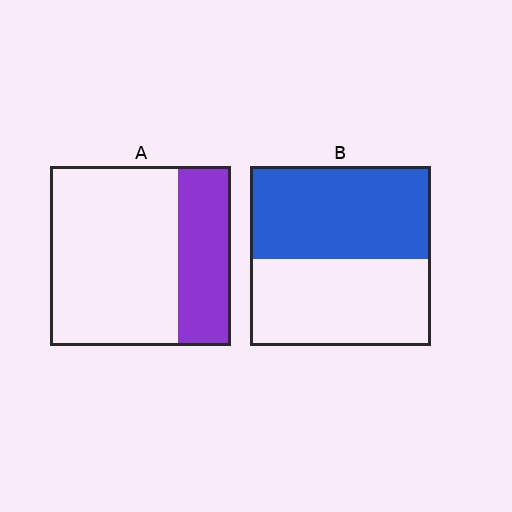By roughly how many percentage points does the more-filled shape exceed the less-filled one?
By roughly 20 percentage points (B over A).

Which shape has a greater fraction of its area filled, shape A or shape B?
Shape B.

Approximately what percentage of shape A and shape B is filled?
A is approximately 30% and B is approximately 50%.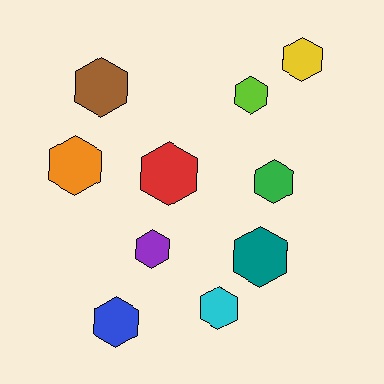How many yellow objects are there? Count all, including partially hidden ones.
There is 1 yellow object.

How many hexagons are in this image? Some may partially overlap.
There are 10 hexagons.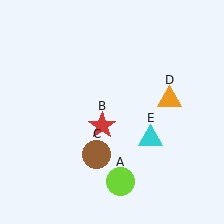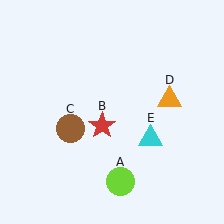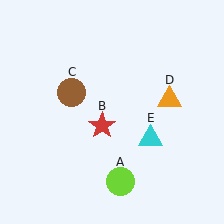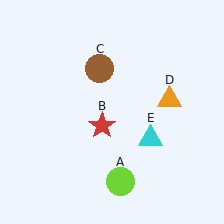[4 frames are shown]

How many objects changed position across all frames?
1 object changed position: brown circle (object C).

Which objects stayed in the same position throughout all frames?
Lime circle (object A) and red star (object B) and orange triangle (object D) and cyan triangle (object E) remained stationary.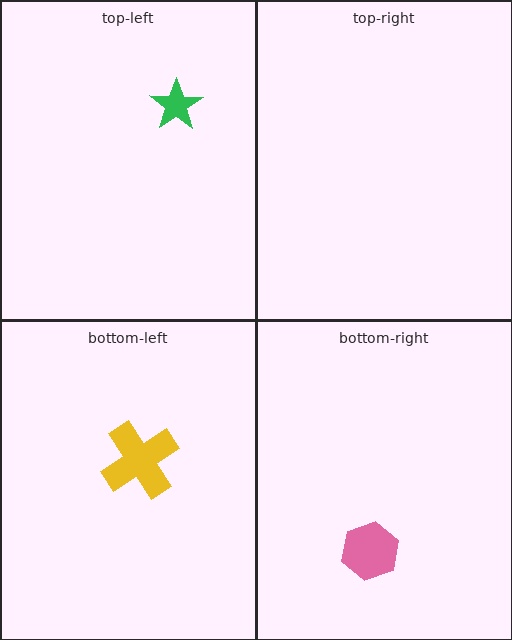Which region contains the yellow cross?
The bottom-left region.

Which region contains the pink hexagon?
The bottom-right region.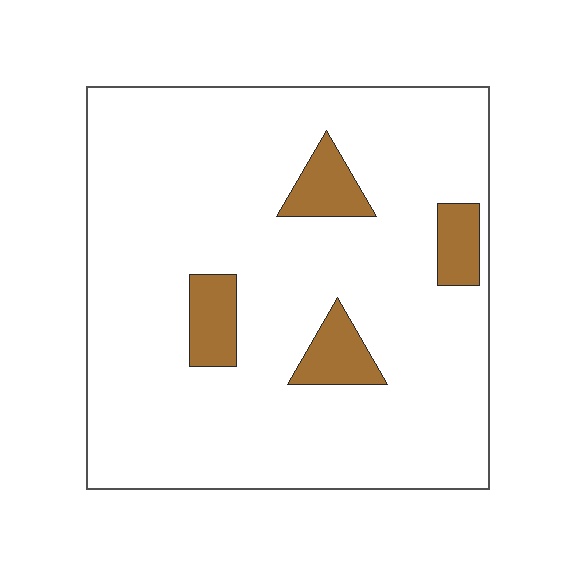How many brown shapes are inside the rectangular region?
4.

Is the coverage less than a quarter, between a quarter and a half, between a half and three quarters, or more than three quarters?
Less than a quarter.